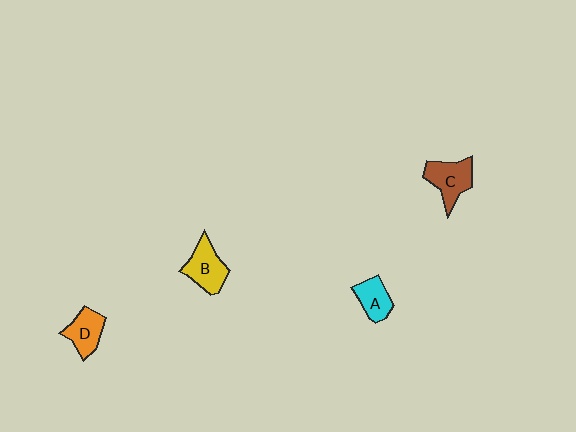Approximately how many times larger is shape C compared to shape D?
Approximately 1.2 times.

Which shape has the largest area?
Shape C (brown).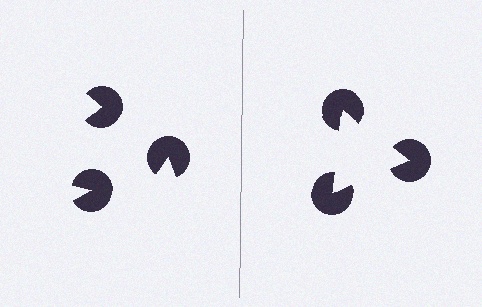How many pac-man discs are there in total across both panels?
6 — 3 on each side.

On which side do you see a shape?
An illusory triangle appears on the right side. On the left side the wedge cuts are rotated, so no coherent shape forms.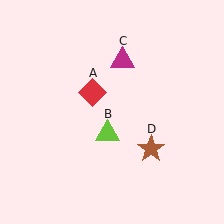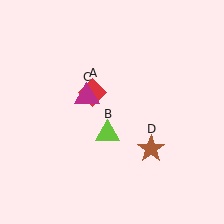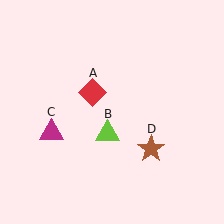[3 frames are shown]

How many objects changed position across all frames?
1 object changed position: magenta triangle (object C).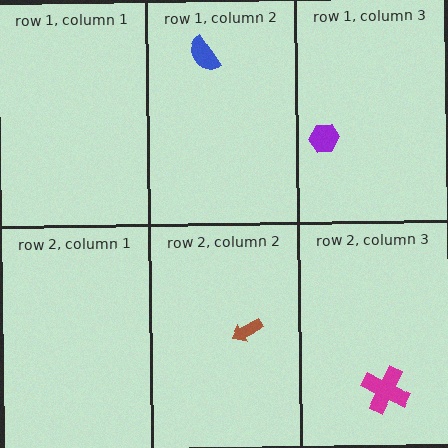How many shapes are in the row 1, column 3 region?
1.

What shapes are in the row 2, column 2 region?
The brown arrow.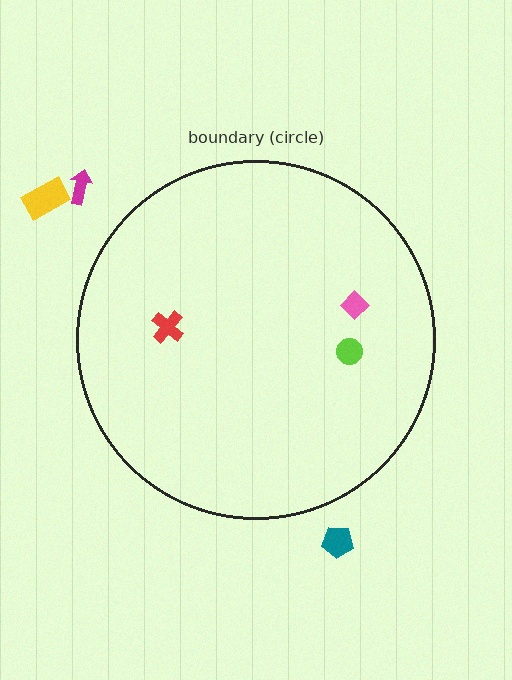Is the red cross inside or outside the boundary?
Inside.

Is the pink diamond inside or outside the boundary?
Inside.